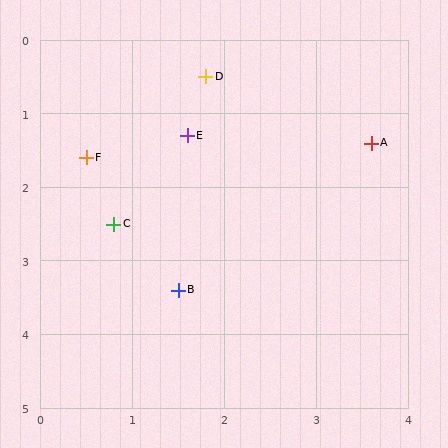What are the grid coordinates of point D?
Point D is at approximately (1.8, 0.5).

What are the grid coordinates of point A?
Point A is at approximately (3.6, 1.4).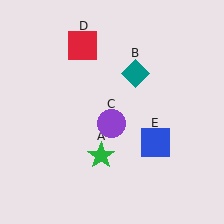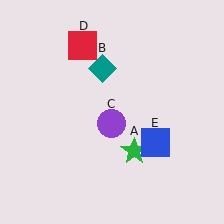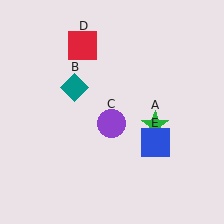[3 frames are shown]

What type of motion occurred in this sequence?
The green star (object A), teal diamond (object B) rotated counterclockwise around the center of the scene.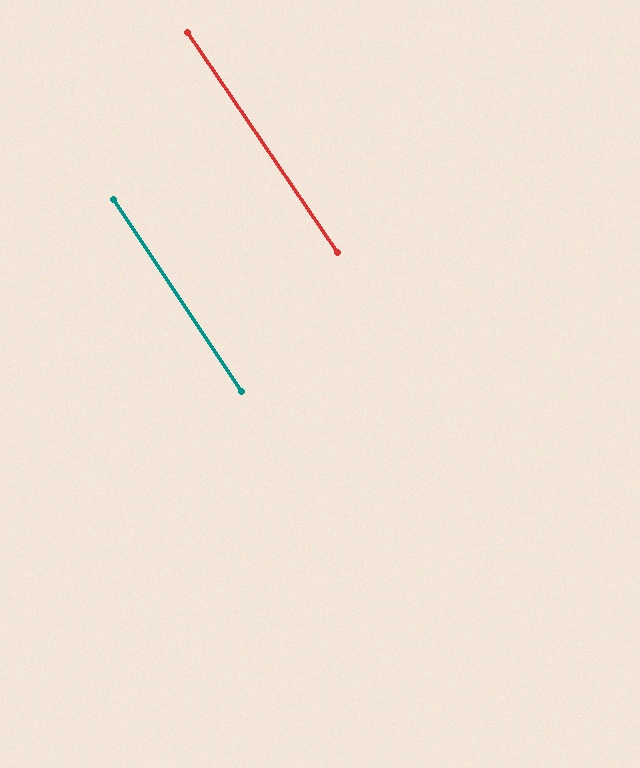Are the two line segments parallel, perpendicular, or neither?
Parallel — their directions differ by only 0.5°.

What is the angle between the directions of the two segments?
Approximately 1 degree.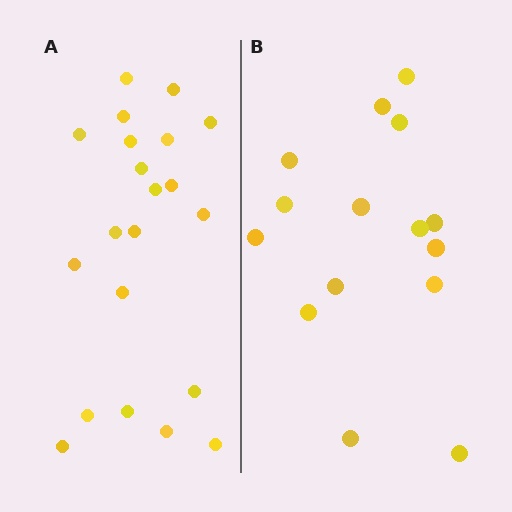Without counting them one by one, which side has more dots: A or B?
Region A (the left region) has more dots.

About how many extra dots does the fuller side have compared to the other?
Region A has about 6 more dots than region B.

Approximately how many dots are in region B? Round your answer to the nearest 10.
About 20 dots. (The exact count is 15, which rounds to 20.)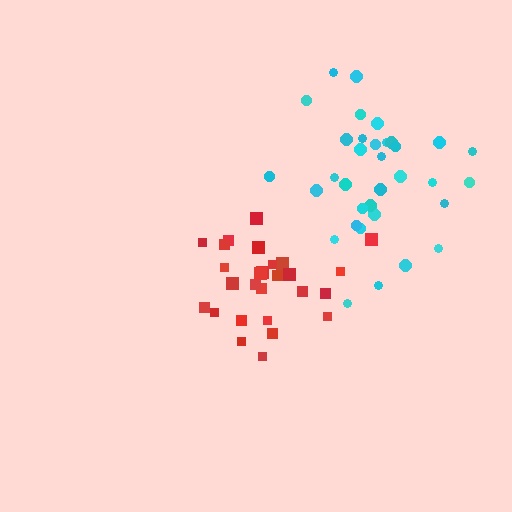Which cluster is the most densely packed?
Red.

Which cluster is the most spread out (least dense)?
Cyan.